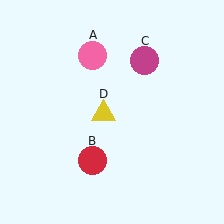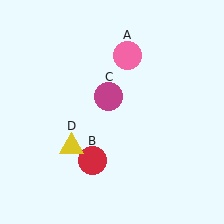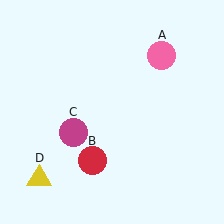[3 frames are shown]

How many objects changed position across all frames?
3 objects changed position: pink circle (object A), magenta circle (object C), yellow triangle (object D).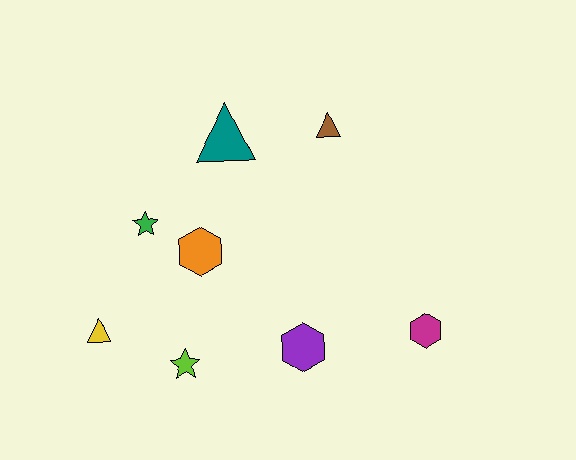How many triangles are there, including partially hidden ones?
There are 3 triangles.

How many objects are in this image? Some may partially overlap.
There are 8 objects.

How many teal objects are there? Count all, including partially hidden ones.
There is 1 teal object.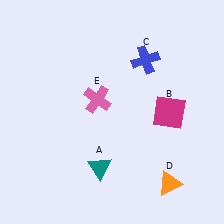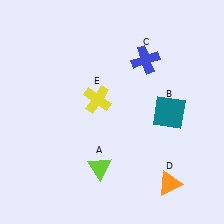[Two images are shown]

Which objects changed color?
A changed from teal to lime. B changed from magenta to teal. E changed from pink to yellow.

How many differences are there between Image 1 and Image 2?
There are 3 differences between the two images.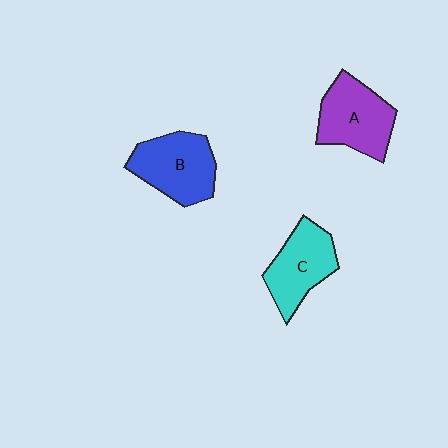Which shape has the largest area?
Shape B (blue).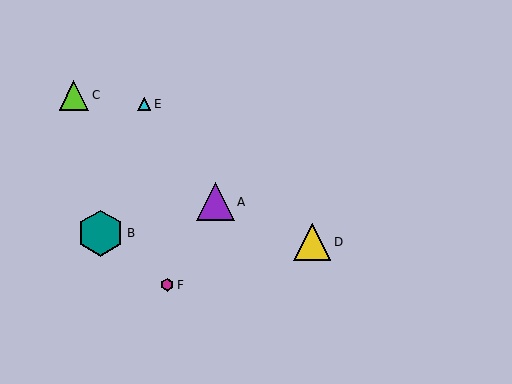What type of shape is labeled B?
Shape B is a teal hexagon.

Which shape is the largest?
The teal hexagon (labeled B) is the largest.